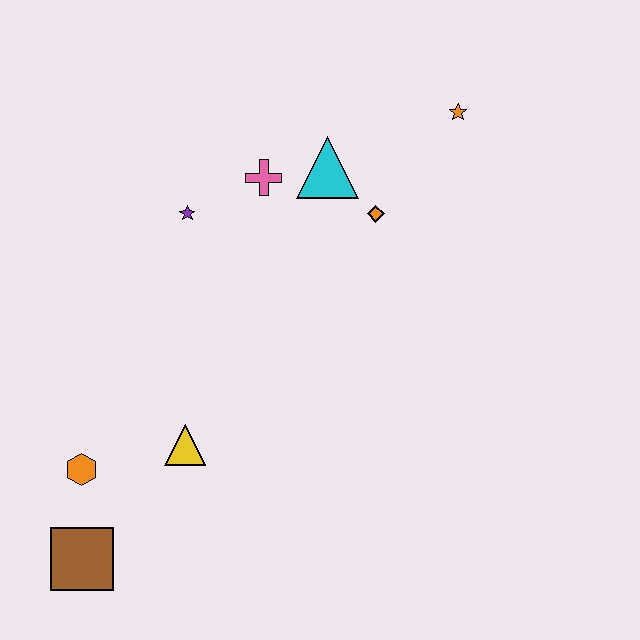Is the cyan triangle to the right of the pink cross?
Yes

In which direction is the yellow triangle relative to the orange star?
The yellow triangle is below the orange star.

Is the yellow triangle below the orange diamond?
Yes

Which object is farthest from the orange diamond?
The brown square is farthest from the orange diamond.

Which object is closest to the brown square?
The orange hexagon is closest to the brown square.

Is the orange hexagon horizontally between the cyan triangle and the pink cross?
No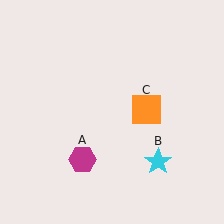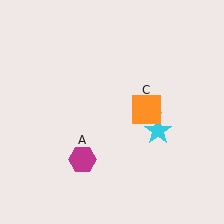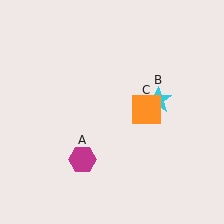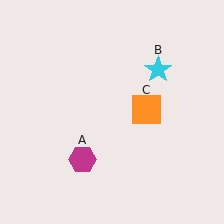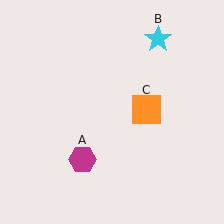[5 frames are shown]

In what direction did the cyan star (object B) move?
The cyan star (object B) moved up.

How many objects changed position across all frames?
1 object changed position: cyan star (object B).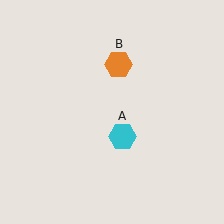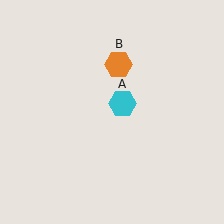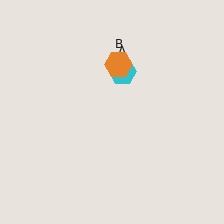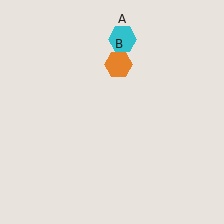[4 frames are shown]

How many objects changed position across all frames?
1 object changed position: cyan hexagon (object A).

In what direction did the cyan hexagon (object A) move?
The cyan hexagon (object A) moved up.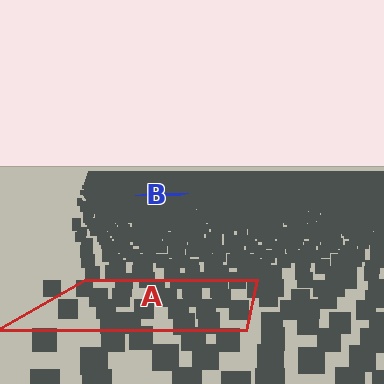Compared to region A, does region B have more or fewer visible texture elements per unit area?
Region B has more texture elements per unit area — they are packed more densely because it is farther away.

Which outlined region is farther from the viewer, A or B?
Region B is farther from the viewer — the texture elements inside it appear smaller and more densely packed.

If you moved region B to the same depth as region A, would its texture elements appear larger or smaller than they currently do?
They would appear larger. At a closer depth, the same texture elements are projected at a bigger on-screen size.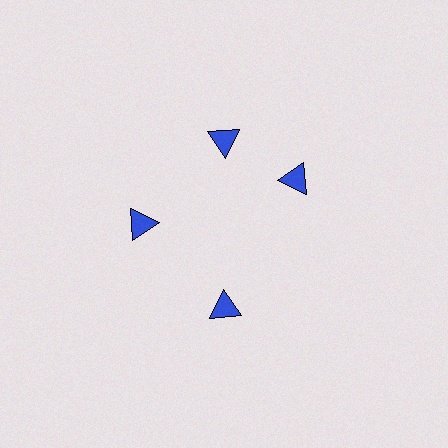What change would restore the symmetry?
The symmetry would be restored by rotating it back into even spacing with its neighbors so that all 4 triangles sit at equal angles and equal distance from the center.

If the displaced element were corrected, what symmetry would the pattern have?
It would have 4-fold rotational symmetry — the pattern would map onto itself every 90 degrees.